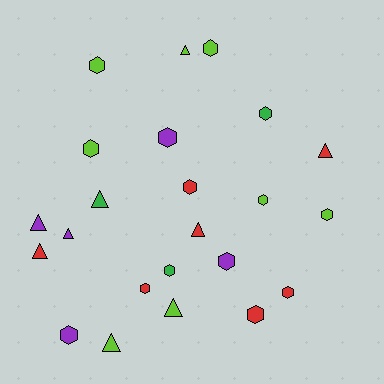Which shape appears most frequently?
Hexagon, with 14 objects.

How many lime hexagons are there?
There are 5 lime hexagons.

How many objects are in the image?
There are 23 objects.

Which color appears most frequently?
Lime, with 8 objects.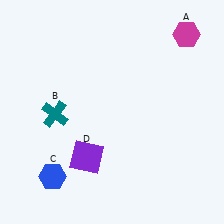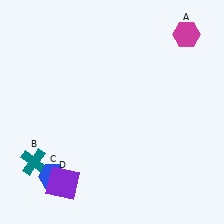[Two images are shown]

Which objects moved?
The objects that moved are: the teal cross (B), the purple square (D).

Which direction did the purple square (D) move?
The purple square (D) moved down.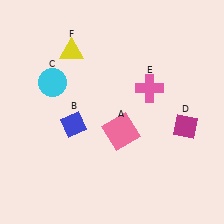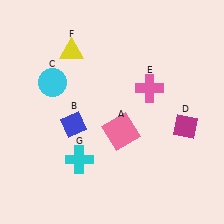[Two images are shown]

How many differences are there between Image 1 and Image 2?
There is 1 difference between the two images.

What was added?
A cyan cross (G) was added in Image 2.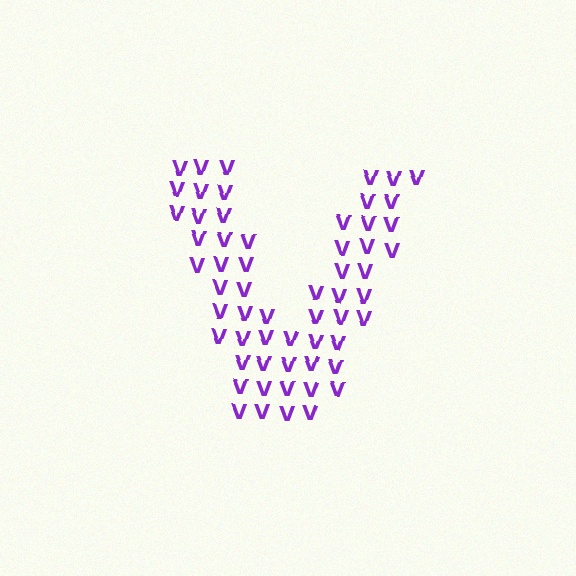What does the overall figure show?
The overall figure shows the letter V.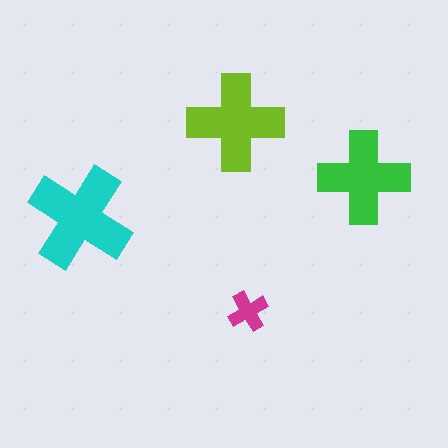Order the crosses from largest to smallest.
the cyan one, the lime one, the green one, the magenta one.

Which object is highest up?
The lime cross is topmost.